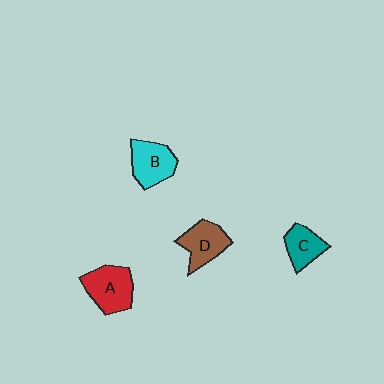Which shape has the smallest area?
Shape C (teal).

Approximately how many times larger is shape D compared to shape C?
Approximately 1.3 times.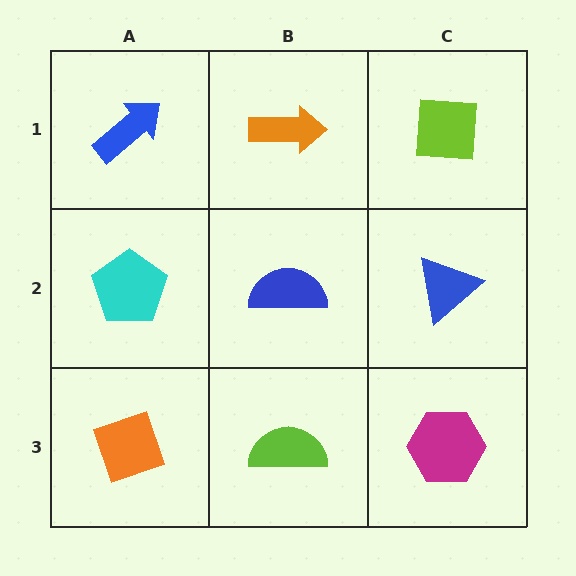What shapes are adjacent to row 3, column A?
A cyan pentagon (row 2, column A), a lime semicircle (row 3, column B).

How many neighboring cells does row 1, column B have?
3.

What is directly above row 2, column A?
A blue arrow.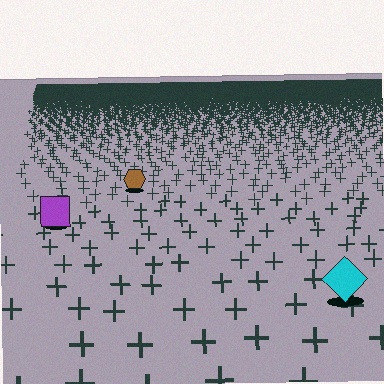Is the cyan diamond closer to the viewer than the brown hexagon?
Yes. The cyan diamond is closer — you can tell from the texture gradient: the ground texture is coarser near it.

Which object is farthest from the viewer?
The brown hexagon is farthest from the viewer. It appears smaller and the ground texture around it is denser.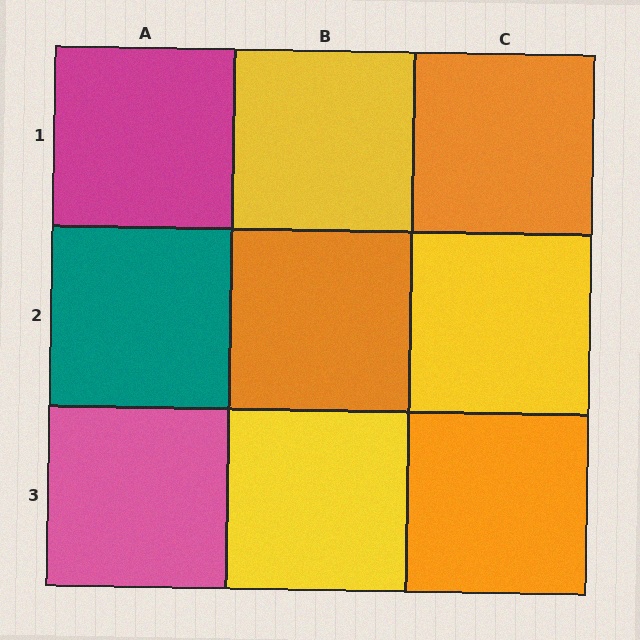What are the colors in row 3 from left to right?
Pink, yellow, orange.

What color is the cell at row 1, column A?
Magenta.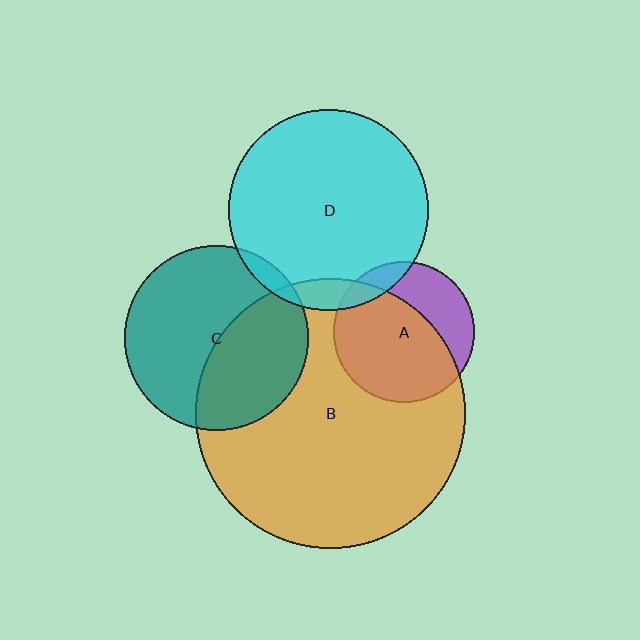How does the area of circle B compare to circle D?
Approximately 1.8 times.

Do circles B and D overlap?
Yes.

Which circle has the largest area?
Circle B (orange).